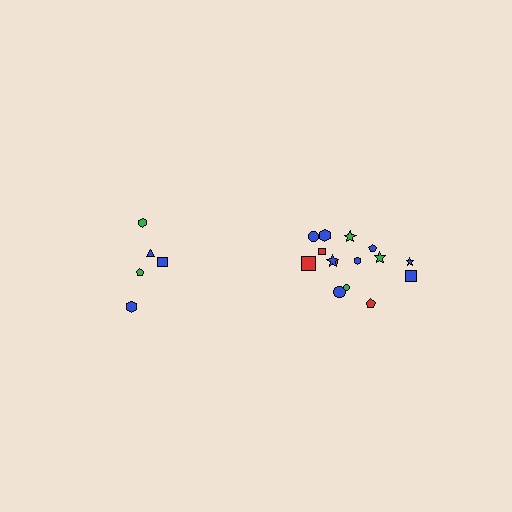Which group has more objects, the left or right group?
The right group.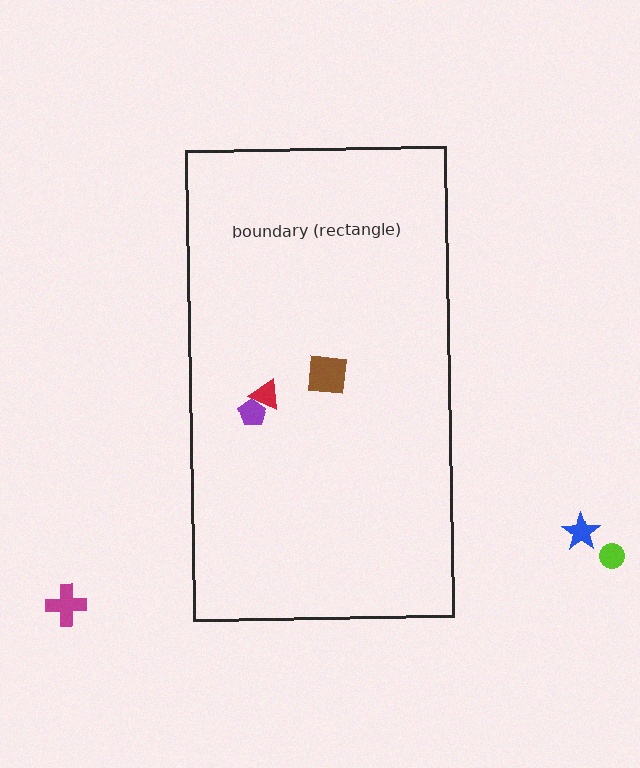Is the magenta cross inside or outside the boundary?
Outside.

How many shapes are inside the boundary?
3 inside, 3 outside.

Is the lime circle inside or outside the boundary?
Outside.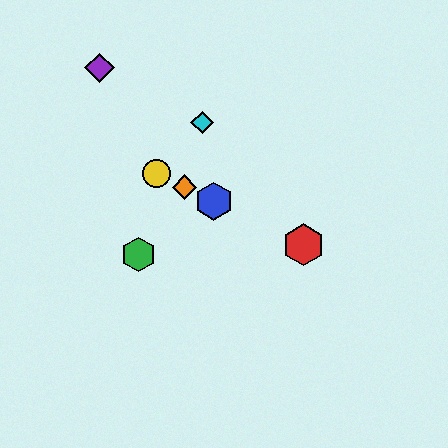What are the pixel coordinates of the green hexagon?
The green hexagon is at (139, 255).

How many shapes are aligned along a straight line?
4 shapes (the red hexagon, the blue hexagon, the yellow circle, the orange diamond) are aligned along a straight line.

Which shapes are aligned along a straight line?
The red hexagon, the blue hexagon, the yellow circle, the orange diamond are aligned along a straight line.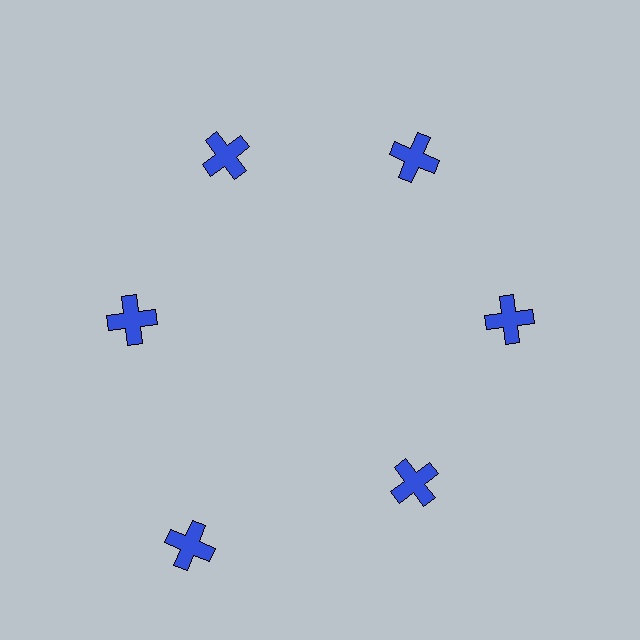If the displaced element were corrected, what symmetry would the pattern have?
It would have 6-fold rotational symmetry — the pattern would map onto itself every 60 degrees.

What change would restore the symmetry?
The symmetry would be restored by moving it inward, back onto the ring so that all 6 crosses sit at equal angles and equal distance from the center.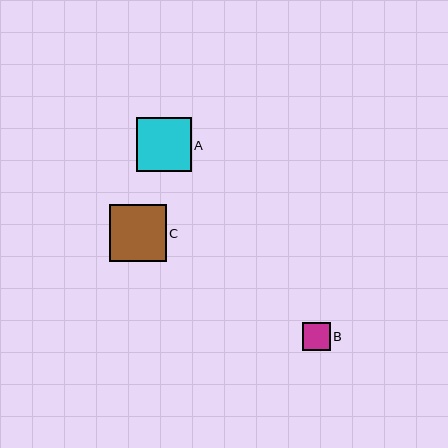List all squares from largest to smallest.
From largest to smallest: C, A, B.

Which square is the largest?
Square C is the largest with a size of approximately 57 pixels.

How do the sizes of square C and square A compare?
Square C and square A are approximately the same size.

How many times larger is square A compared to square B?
Square A is approximately 2.0 times the size of square B.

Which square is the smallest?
Square B is the smallest with a size of approximately 27 pixels.